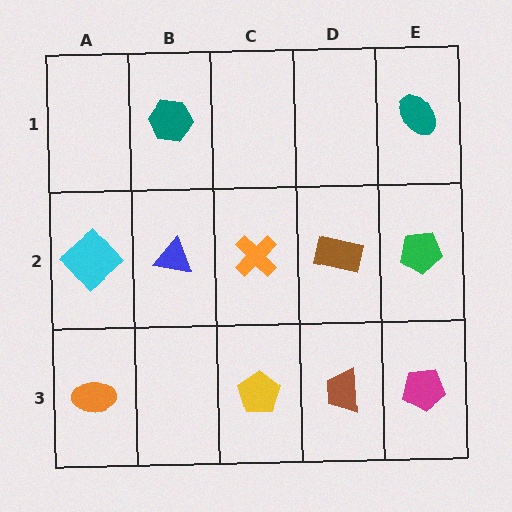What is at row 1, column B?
A teal hexagon.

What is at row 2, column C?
An orange cross.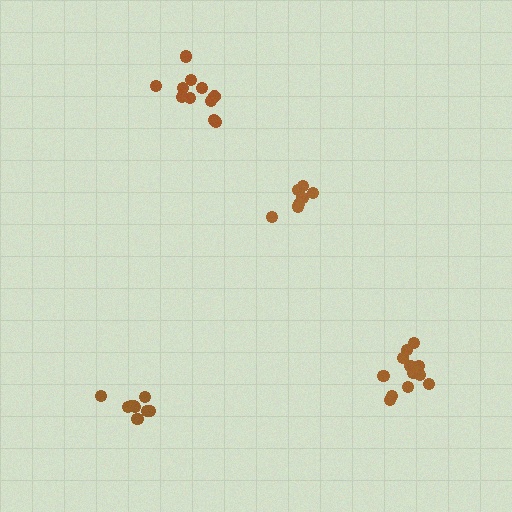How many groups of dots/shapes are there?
There are 4 groups.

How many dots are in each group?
Group 1: 9 dots, Group 2: 12 dots, Group 3: 7 dots, Group 4: 11 dots (39 total).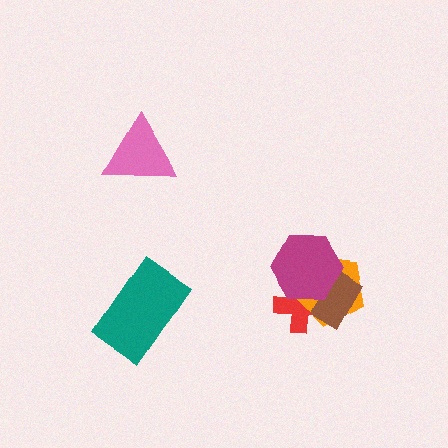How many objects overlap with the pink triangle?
0 objects overlap with the pink triangle.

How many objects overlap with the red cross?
3 objects overlap with the red cross.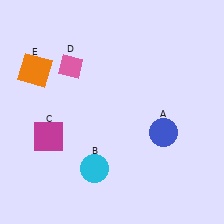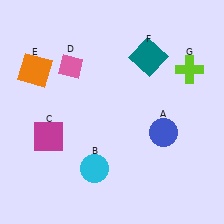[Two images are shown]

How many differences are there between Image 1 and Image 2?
There are 2 differences between the two images.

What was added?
A teal square (F), a lime cross (G) were added in Image 2.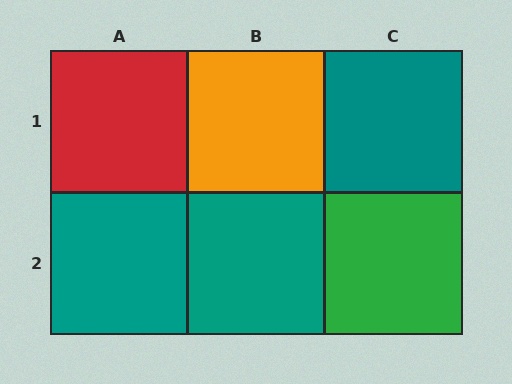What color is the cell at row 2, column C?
Green.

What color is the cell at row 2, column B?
Teal.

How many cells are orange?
1 cell is orange.